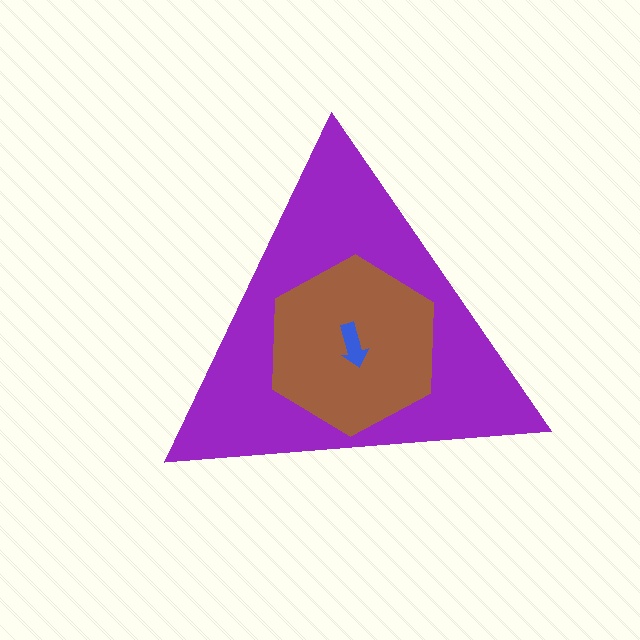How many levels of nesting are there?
3.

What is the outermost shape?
The purple triangle.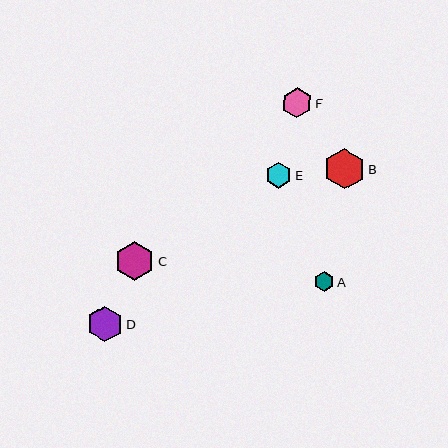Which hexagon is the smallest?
Hexagon A is the smallest with a size of approximately 20 pixels.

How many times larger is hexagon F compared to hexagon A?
Hexagon F is approximately 1.5 times the size of hexagon A.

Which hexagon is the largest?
Hexagon B is the largest with a size of approximately 41 pixels.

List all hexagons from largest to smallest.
From largest to smallest: B, C, D, F, E, A.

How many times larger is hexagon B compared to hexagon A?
Hexagon B is approximately 2.1 times the size of hexagon A.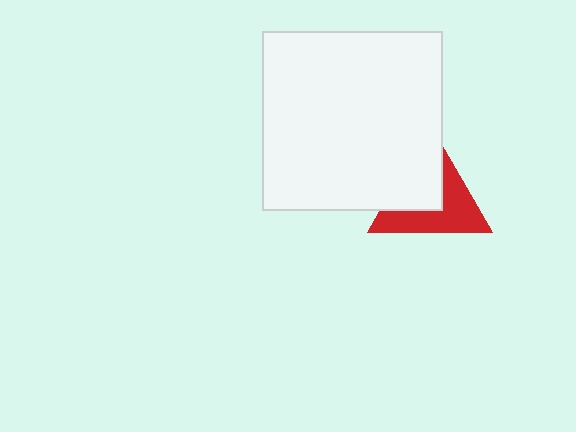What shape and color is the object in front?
The object in front is a white square.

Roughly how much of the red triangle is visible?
About half of it is visible (roughly 53%).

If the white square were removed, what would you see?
You would see the complete red triangle.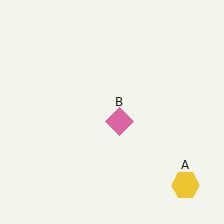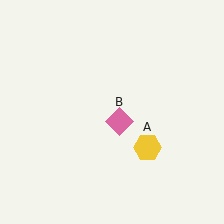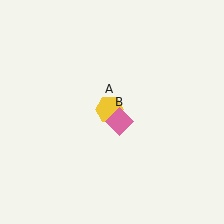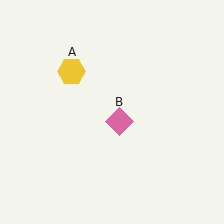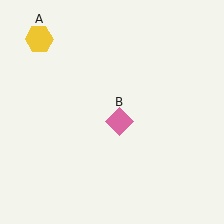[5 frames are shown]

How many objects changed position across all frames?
1 object changed position: yellow hexagon (object A).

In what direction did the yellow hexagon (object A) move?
The yellow hexagon (object A) moved up and to the left.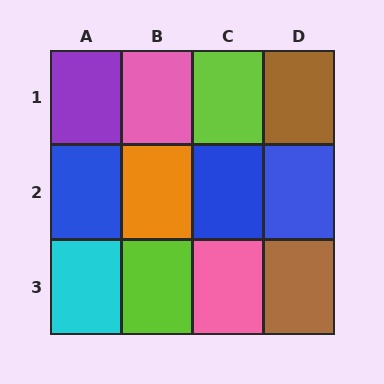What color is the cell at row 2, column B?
Orange.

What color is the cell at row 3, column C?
Pink.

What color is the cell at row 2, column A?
Blue.